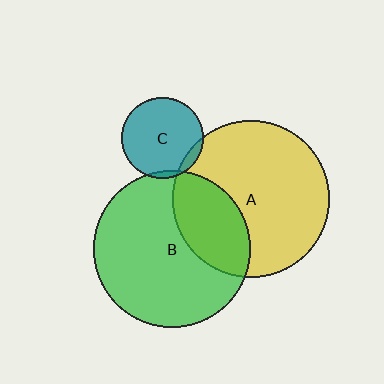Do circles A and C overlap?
Yes.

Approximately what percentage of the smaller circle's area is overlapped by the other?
Approximately 5%.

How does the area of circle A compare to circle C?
Approximately 3.7 times.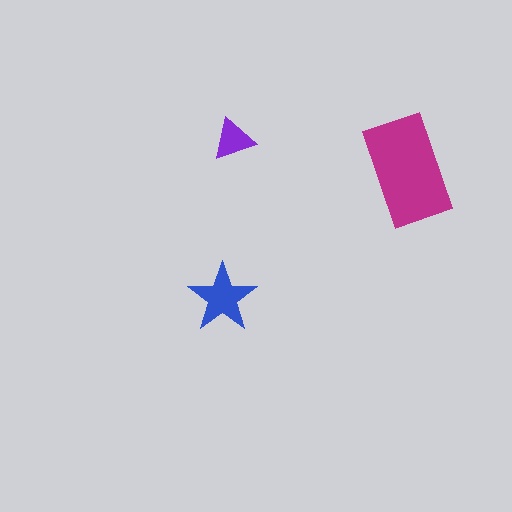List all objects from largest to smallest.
The magenta rectangle, the blue star, the purple triangle.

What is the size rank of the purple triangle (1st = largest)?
3rd.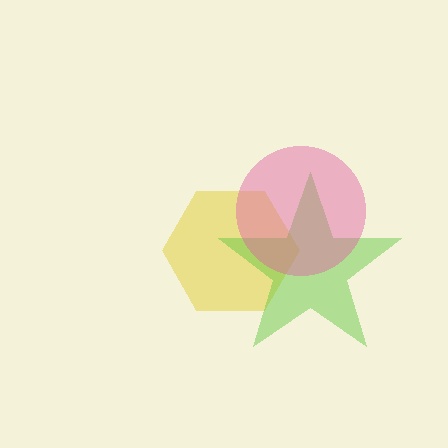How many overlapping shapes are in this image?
There are 3 overlapping shapes in the image.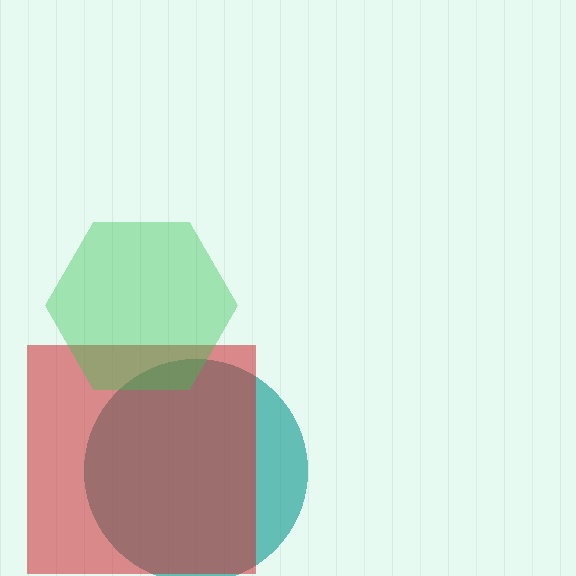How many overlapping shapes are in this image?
There are 3 overlapping shapes in the image.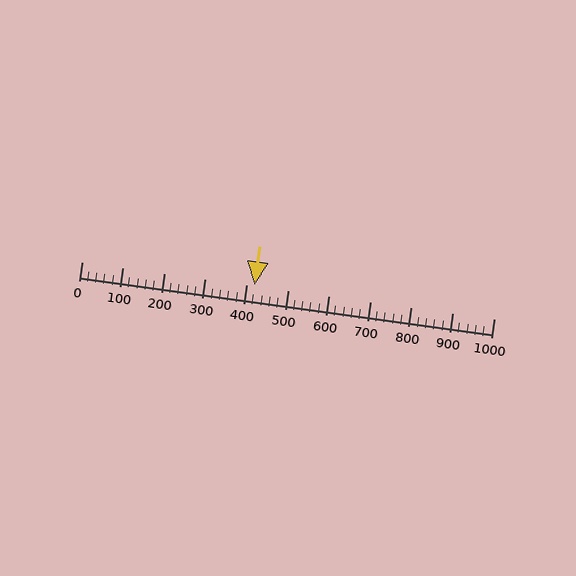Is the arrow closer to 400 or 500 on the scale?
The arrow is closer to 400.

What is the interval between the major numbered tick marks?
The major tick marks are spaced 100 units apart.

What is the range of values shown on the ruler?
The ruler shows values from 0 to 1000.